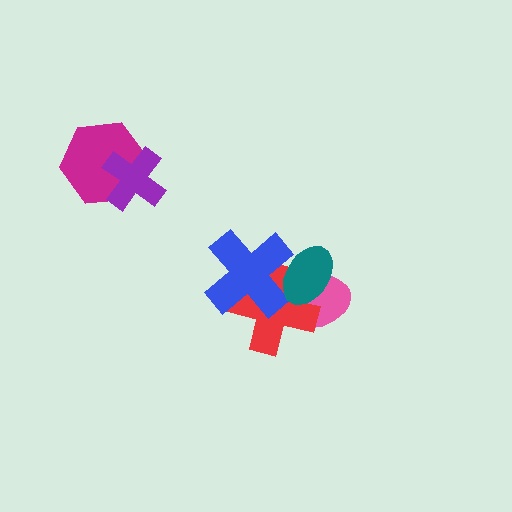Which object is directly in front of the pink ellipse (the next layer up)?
The red cross is directly in front of the pink ellipse.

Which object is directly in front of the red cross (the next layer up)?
The blue cross is directly in front of the red cross.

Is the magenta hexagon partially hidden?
Yes, it is partially covered by another shape.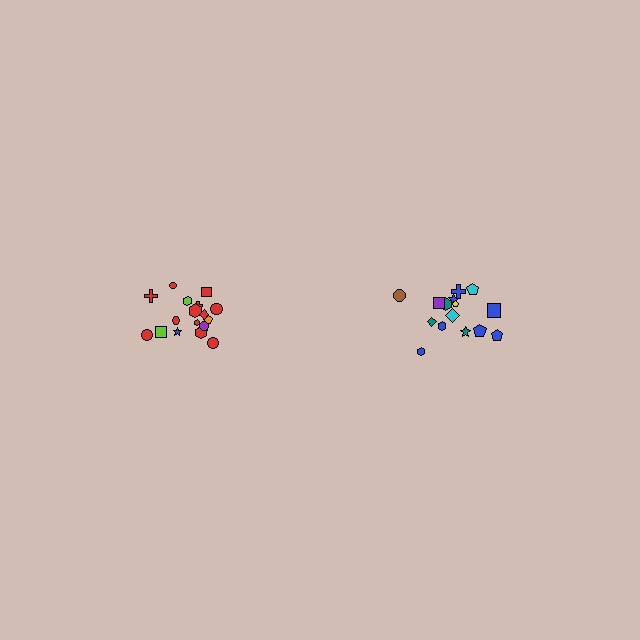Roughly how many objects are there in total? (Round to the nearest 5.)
Roughly 35 objects in total.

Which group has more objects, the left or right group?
The left group.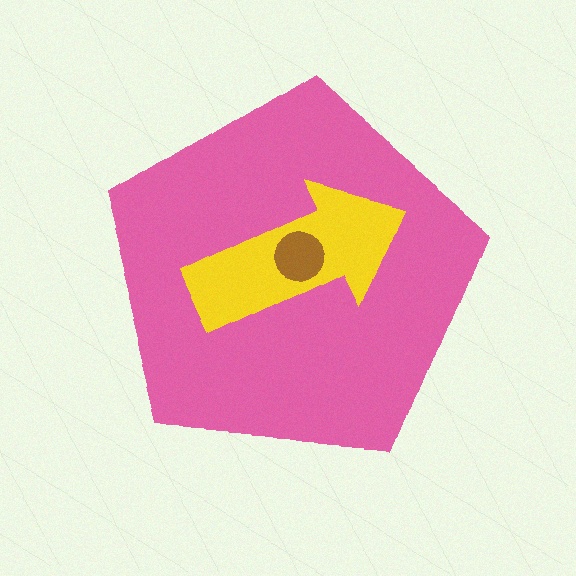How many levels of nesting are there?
3.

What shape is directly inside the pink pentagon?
The yellow arrow.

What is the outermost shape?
The pink pentagon.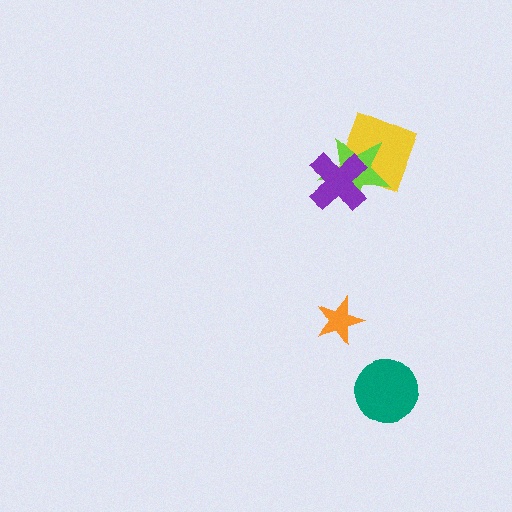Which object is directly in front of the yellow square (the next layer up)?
The lime star is directly in front of the yellow square.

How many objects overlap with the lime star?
2 objects overlap with the lime star.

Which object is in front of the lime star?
The purple cross is in front of the lime star.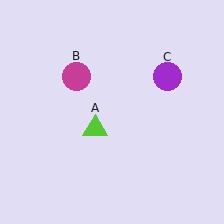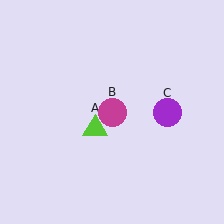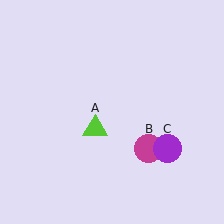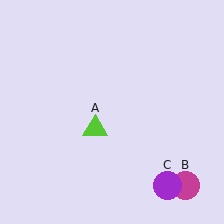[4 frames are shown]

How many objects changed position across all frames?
2 objects changed position: magenta circle (object B), purple circle (object C).